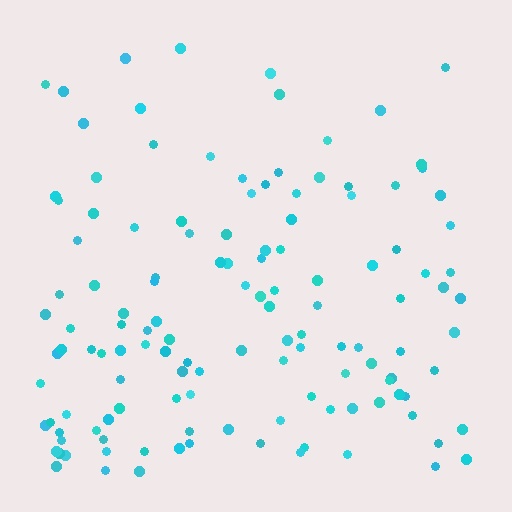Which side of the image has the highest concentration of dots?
The bottom.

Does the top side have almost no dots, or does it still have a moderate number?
Still a moderate number, just noticeably fewer than the bottom.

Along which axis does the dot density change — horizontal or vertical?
Vertical.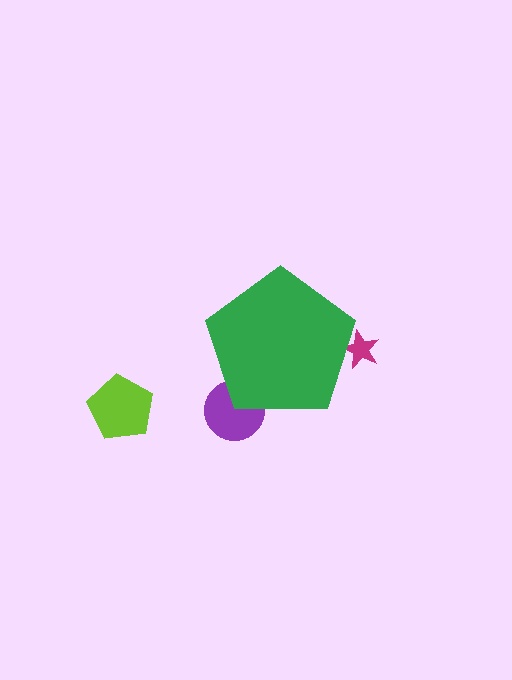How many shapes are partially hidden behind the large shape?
2 shapes are partially hidden.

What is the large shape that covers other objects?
A green pentagon.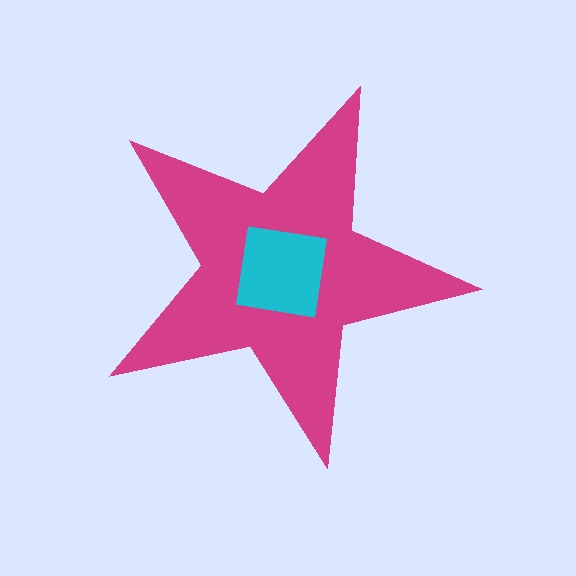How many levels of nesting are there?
2.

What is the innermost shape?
The cyan square.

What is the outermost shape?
The magenta star.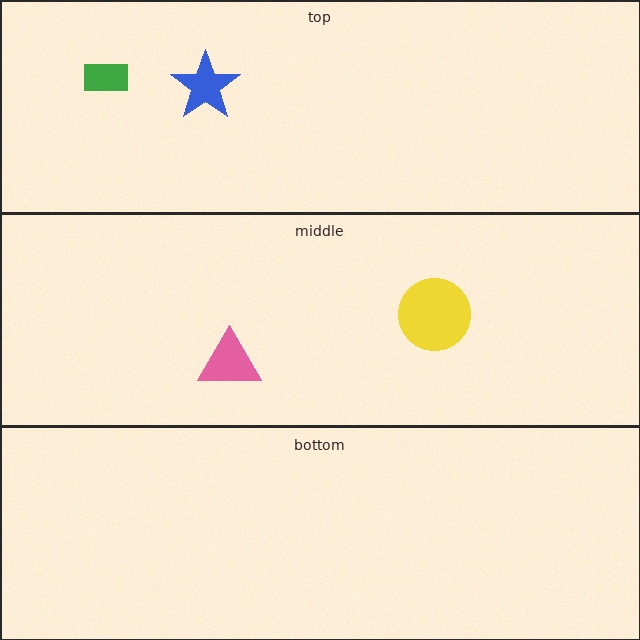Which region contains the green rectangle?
The top region.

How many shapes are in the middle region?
2.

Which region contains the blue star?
The top region.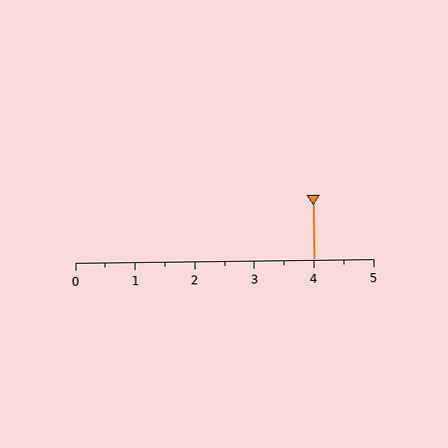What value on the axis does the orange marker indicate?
The marker indicates approximately 4.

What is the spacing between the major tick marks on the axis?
The major ticks are spaced 1 apart.